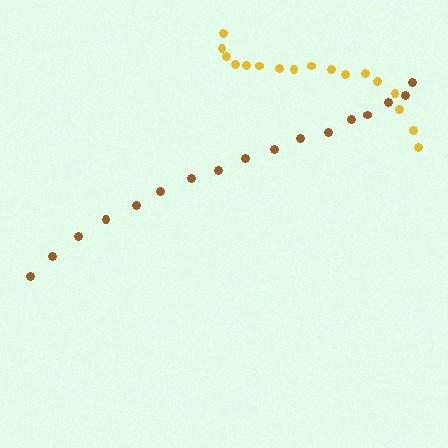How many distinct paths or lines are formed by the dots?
There are 2 distinct paths.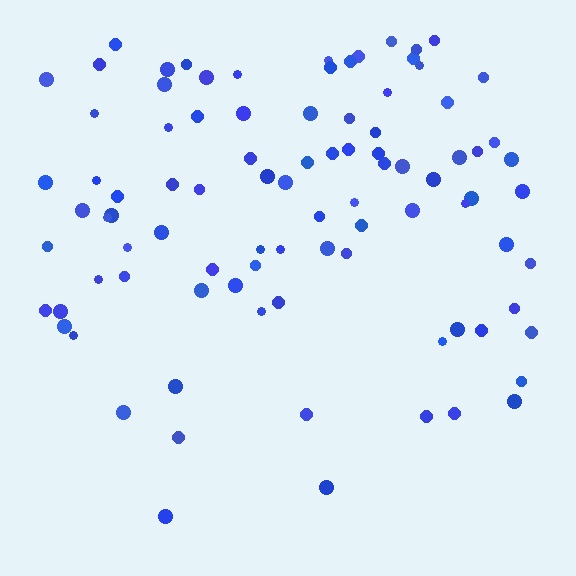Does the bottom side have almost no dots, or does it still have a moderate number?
Still a moderate number, just noticeably fewer than the top.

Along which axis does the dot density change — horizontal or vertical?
Vertical.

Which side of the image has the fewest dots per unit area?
The bottom.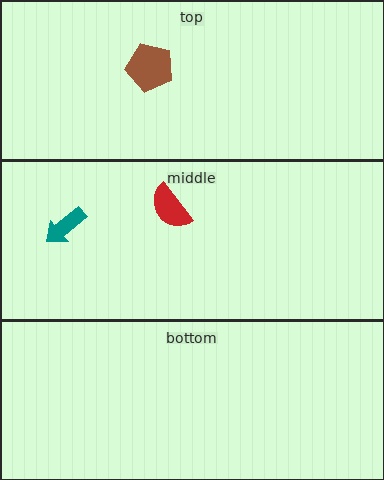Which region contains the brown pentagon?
The top region.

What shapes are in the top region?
The brown pentagon.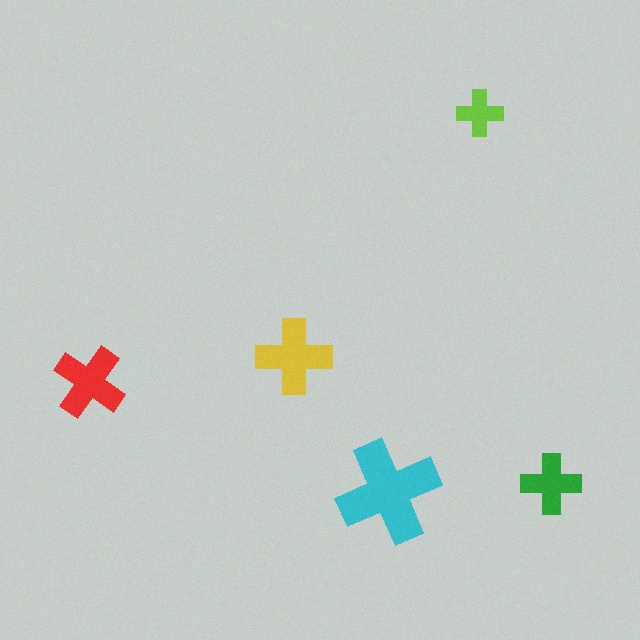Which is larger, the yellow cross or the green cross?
The yellow one.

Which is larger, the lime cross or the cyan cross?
The cyan one.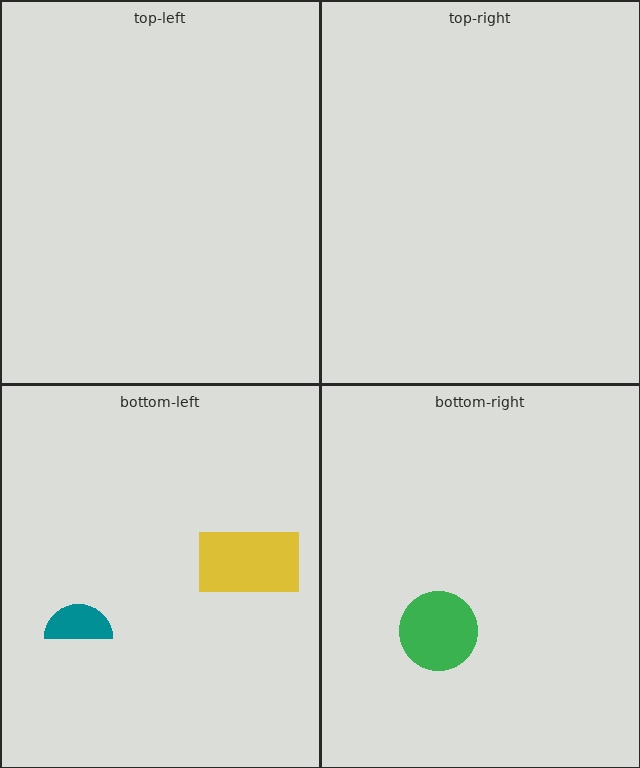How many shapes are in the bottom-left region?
2.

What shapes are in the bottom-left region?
The teal semicircle, the yellow rectangle.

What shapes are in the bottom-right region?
The green circle.